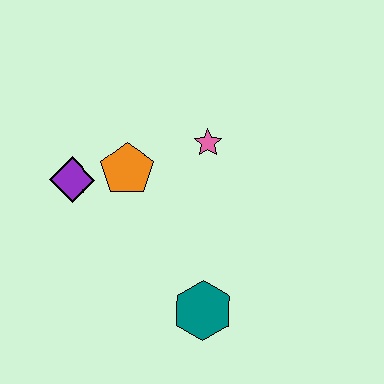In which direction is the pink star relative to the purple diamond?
The pink star is to the right of the purple diamond.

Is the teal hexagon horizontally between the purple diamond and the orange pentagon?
No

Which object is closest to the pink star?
The orange pentagon is closest to the pink star.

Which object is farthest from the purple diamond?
The teal hexagon is farthest from the purple diamond.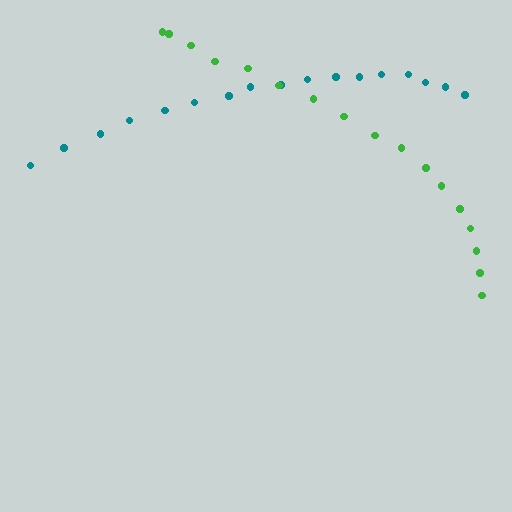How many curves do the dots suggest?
There are 2 distinct paths.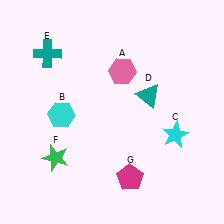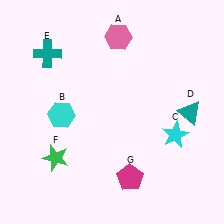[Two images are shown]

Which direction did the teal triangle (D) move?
The teal triangle (D) moved right.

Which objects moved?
The objects that moved are: the pink hexagon (A), the teal triangle (D).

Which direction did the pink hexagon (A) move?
The pink hexagon (A) moved up.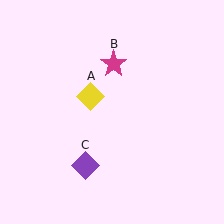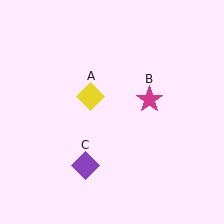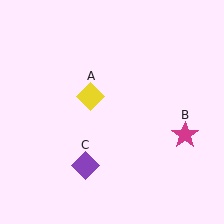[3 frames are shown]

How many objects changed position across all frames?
1 object changed position: magenta star (object B).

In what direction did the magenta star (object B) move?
The magenta star (object B) moved down and to the right.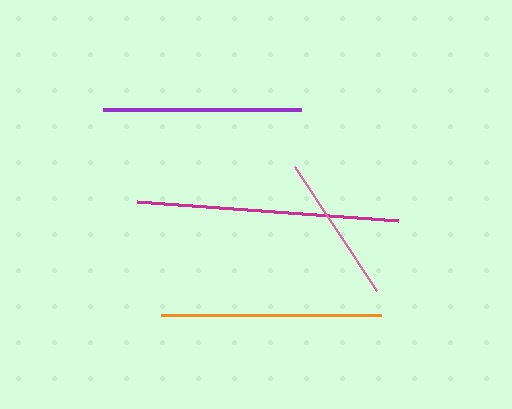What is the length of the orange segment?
The orange segment is approximately 220 pixels long.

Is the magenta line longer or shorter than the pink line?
The magenta line is longer than the pink line.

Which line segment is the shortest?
The pink line is the shortest at approximately 149 pixels.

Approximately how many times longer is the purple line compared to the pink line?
The purple line is approximately 1.3 times the length of the pink line.